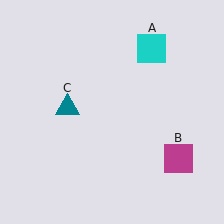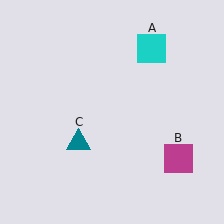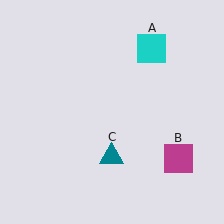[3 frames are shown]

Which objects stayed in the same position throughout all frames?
Cyan square (object A) and magenta square (object B) remained stationary.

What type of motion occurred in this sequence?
The teal triangle (object C) rotated counterclockwise around the center of the scene.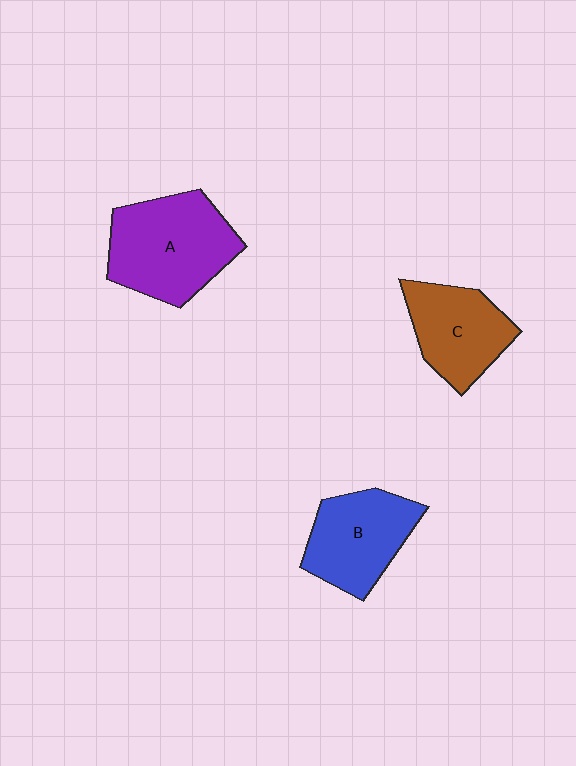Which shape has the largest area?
Shape A (purple).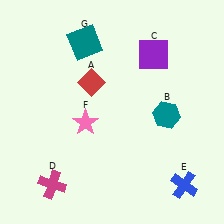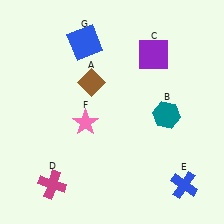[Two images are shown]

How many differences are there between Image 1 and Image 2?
There are 2 differences between the two images.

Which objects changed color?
A changed from red to brown. G changed from teal to blue.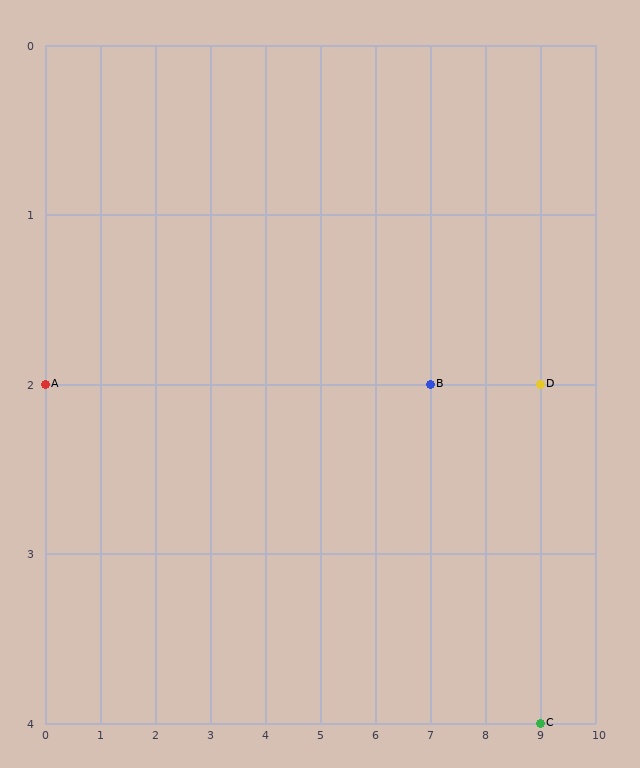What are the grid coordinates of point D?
Point D is at grid coordinates (9, 2).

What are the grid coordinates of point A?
Point A is at grid coordinates (0, 2).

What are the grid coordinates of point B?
Point B is at grid coordinates (7, 2).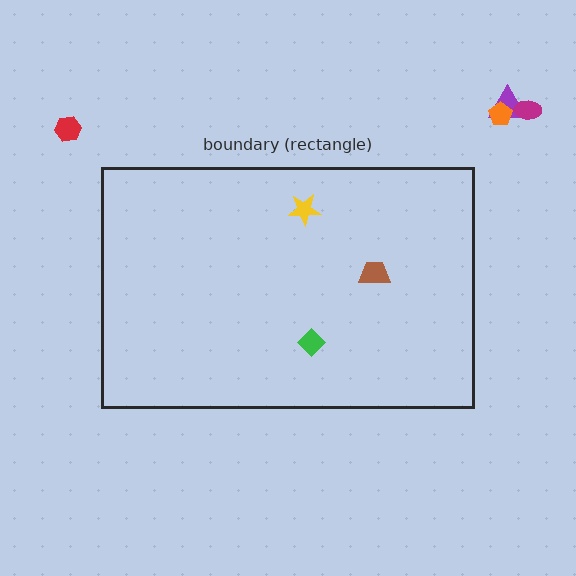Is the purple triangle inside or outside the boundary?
Outside.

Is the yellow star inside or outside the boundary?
Inside.